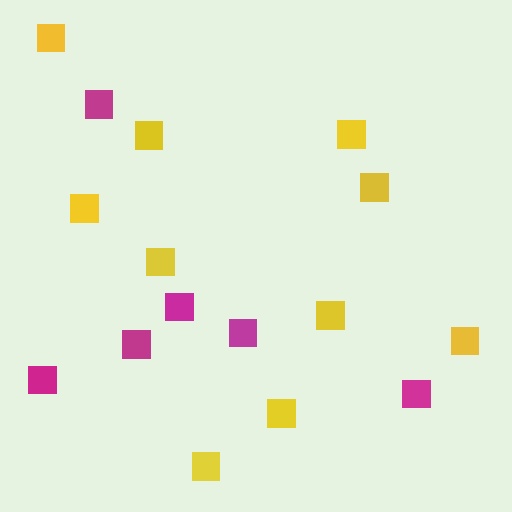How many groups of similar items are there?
There are 2 groups: one group of magenta squares (6) and one group of yellow squares (10).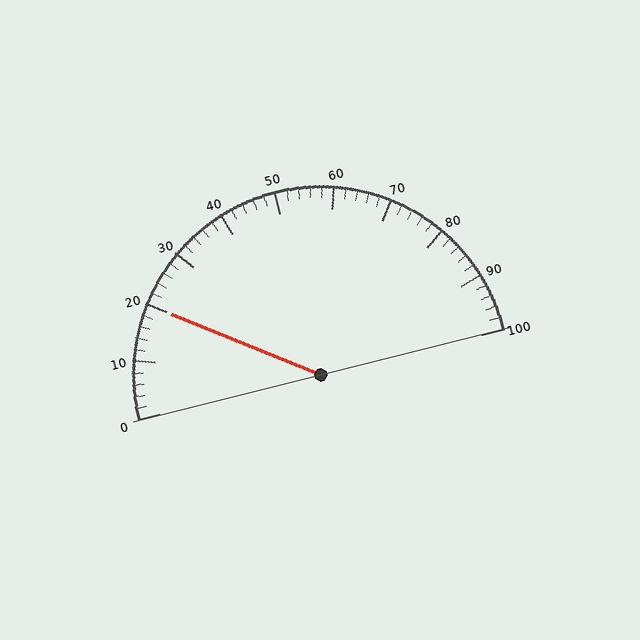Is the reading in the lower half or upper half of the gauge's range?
The reading is in the lower half of the range (0 to 100).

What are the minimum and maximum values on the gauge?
The gauge ranges from 0 to 100.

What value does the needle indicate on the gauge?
The needle indicates approximately 20.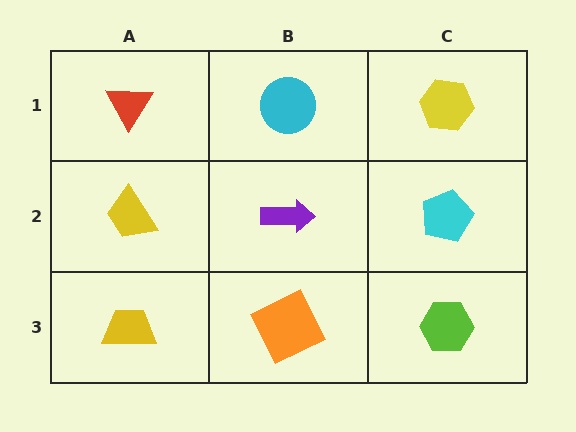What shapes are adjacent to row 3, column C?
A cyan pentagon (row 2, column C), an orange square (row 3, column B).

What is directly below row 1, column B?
A purple arrow.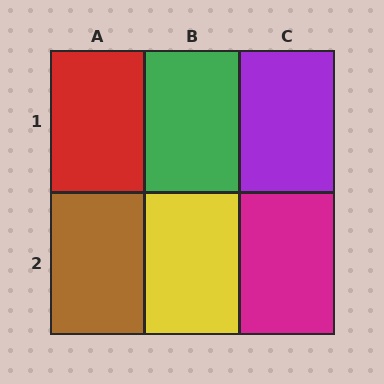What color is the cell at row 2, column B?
Yellow.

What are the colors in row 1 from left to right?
Red, green, purple.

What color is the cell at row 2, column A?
Brown.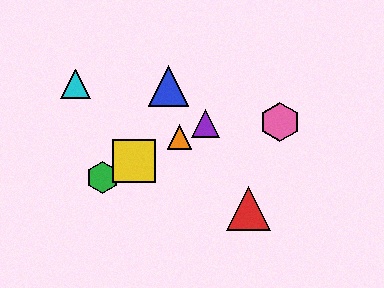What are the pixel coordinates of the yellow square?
The yellow square is at (134, 161).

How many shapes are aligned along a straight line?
4 shapes (the green hexagon, the yellow square, the purple triangle, the orange triangle) are aligned along a straight line.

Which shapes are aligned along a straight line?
The green hexagon, the yellow square, the purple triangle, the orange triangle are aligned along a straight line.